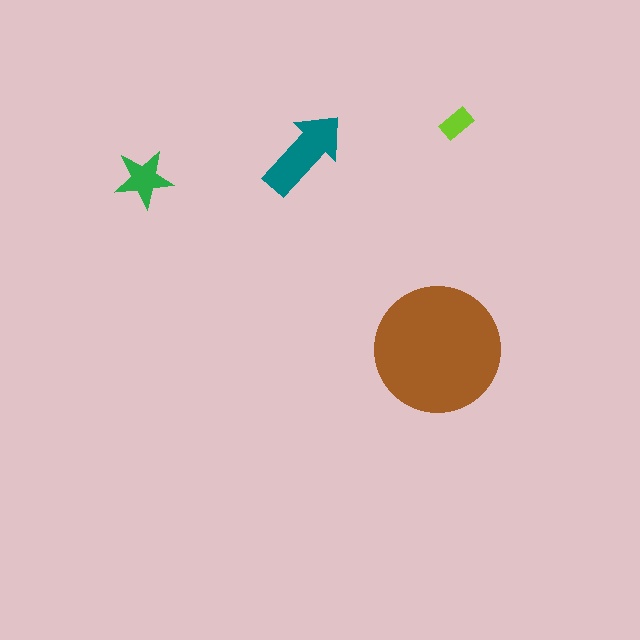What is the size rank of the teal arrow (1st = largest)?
2nd.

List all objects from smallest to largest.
The lime rectangle, the green star, the teal arrow, the brown circle.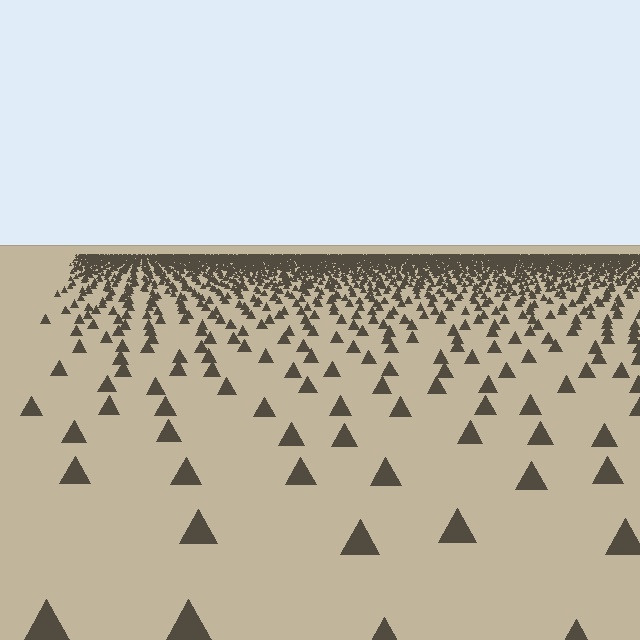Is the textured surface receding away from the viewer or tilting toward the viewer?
The surface is receding away from the viewer. Texture elements get smaller and denser toward the top.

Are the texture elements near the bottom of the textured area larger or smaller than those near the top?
Larger. Near the bottom, elements are closer to the viewer and appear at a bigger on-screen size.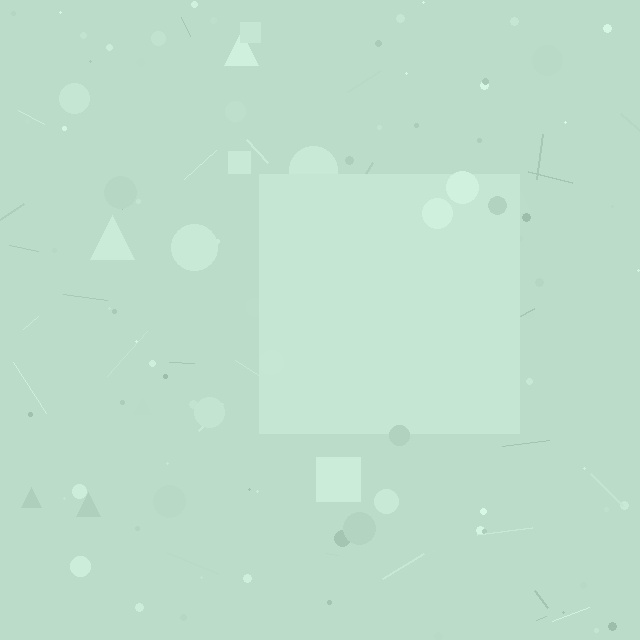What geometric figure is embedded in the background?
A square is embedded in the background.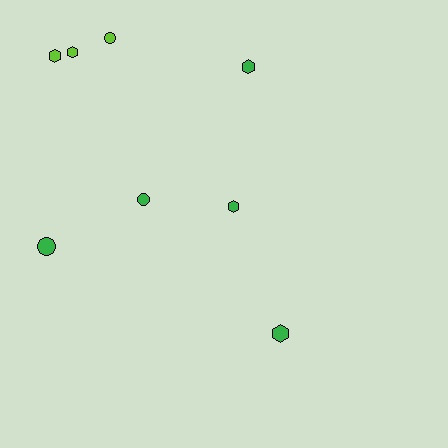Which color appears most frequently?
Green, with 5 objects.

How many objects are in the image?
There are 8 objects.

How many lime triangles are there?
There are no lime triangles.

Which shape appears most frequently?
Hexagon, with 5 objects.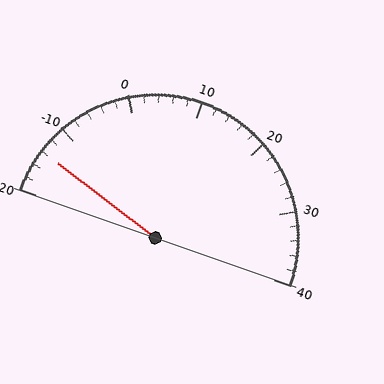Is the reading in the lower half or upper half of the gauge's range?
The reading is in the lower half of the range (-20 to 40).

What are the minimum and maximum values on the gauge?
The gauge ranges from -20 to 40.